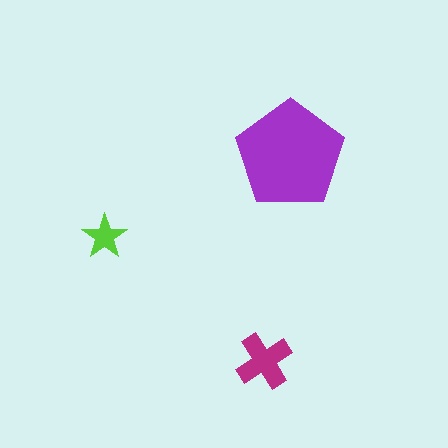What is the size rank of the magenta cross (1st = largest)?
2nd.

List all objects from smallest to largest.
The lime star, the magenta cross, the purple pentagon.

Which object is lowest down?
The magenta cross is bottommost.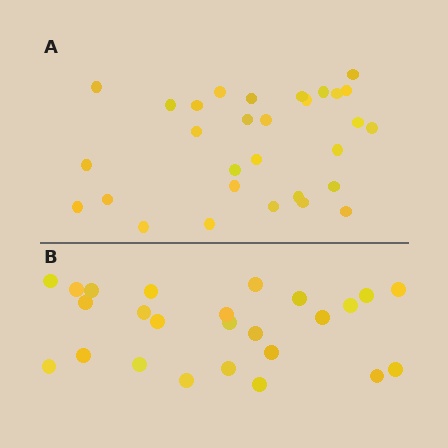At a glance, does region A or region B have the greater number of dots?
Region A (the top region) has more dots.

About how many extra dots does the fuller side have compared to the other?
Region A has about 5 more dots than region B.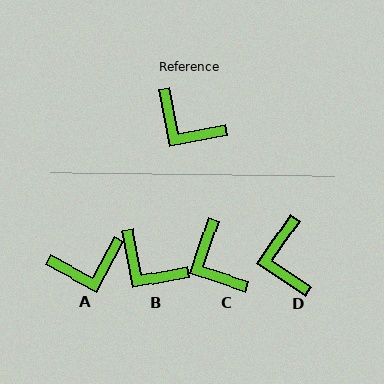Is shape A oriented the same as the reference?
No, it is off by about 52 degrees.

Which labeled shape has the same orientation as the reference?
B.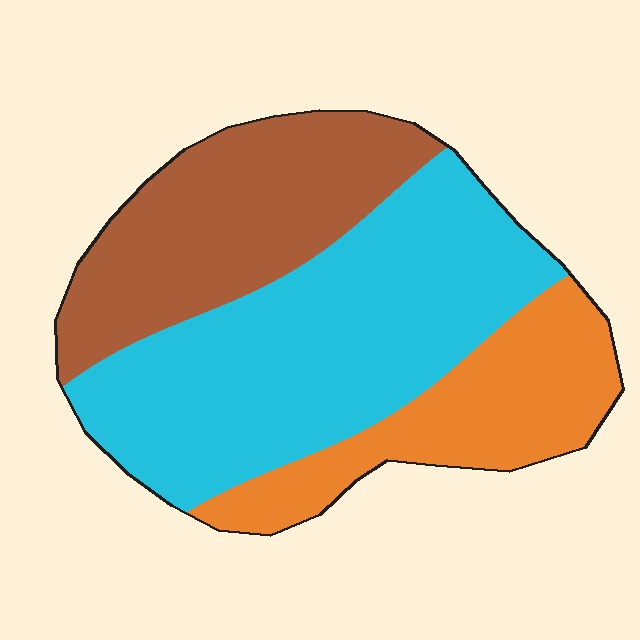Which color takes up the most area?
Cyan, at roughly 50%.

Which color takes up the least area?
Orange, at roughly 20%.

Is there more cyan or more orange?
Cyan.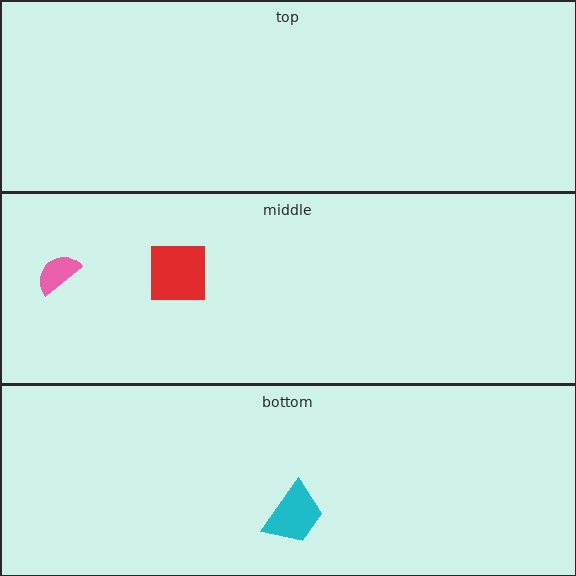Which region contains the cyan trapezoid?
The bottom region.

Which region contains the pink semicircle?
The middle region.